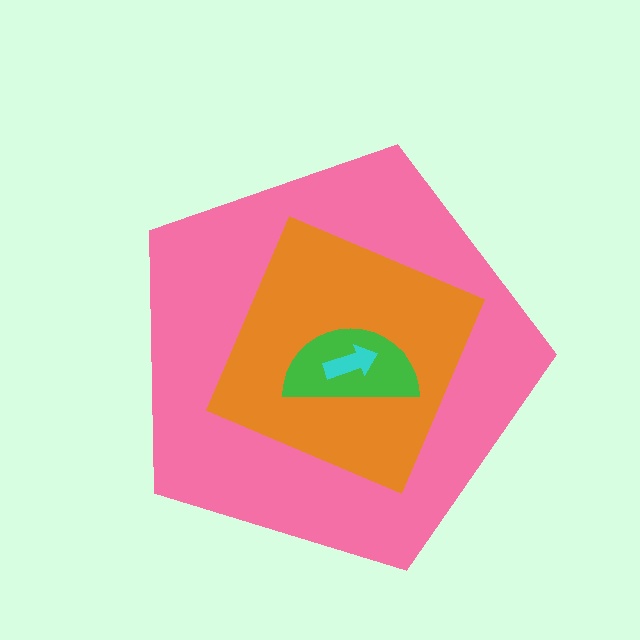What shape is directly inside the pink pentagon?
The orange diamond.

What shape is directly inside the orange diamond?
The green semicircle.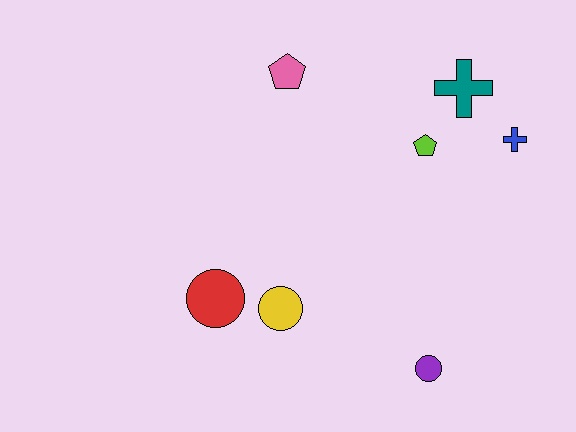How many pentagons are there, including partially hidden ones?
There are 2 pentagons.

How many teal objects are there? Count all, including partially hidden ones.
There is 1 teal object.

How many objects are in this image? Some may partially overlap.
There are 7 objects.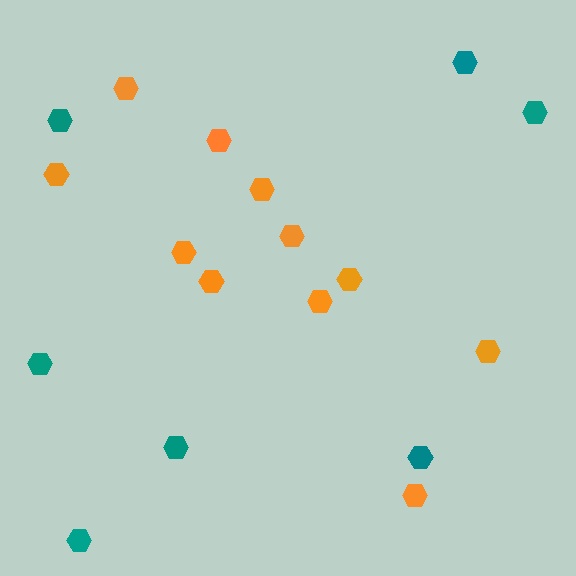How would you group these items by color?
There are 2 groups: one group of orange hexagons (11) and one group of teal hexagons (7).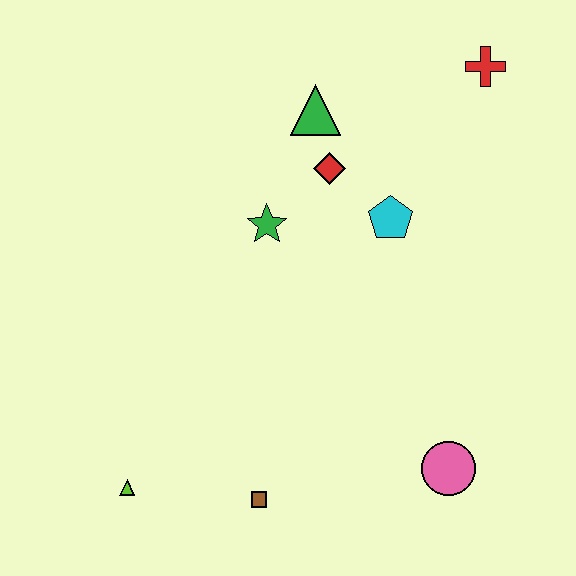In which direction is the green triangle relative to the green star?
The green triangle is above the green star.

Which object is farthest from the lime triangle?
The red cross is farthest from the lime triangle.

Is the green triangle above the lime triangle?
Yes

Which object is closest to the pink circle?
The brown square is closest to the pink circle.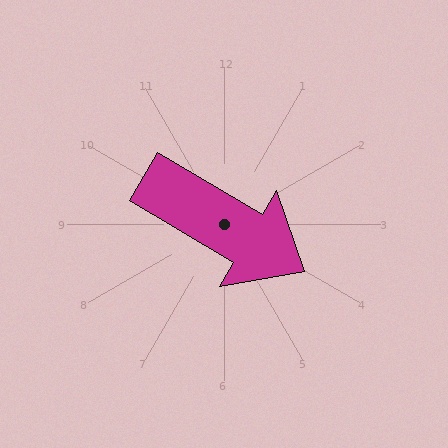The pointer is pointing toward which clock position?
Roughly 4 o'clock.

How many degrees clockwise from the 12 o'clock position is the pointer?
Approximately 121 degrees.